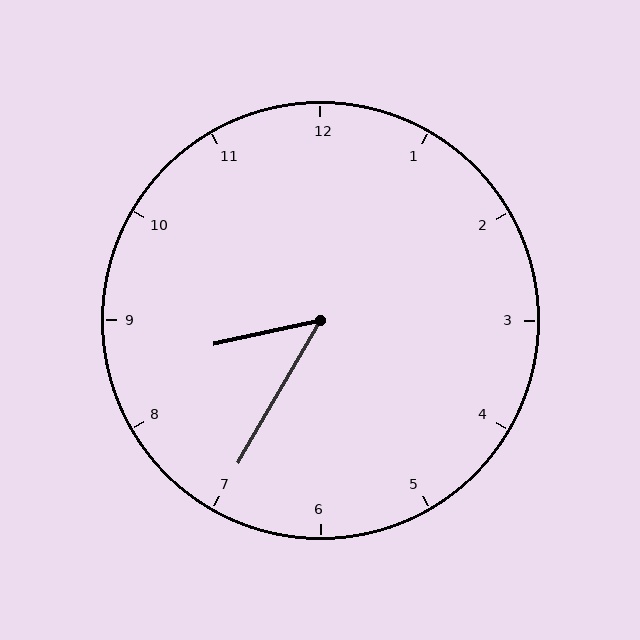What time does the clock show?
8:35.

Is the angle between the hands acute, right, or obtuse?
It is acute.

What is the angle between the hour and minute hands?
Approximately 48 degrees.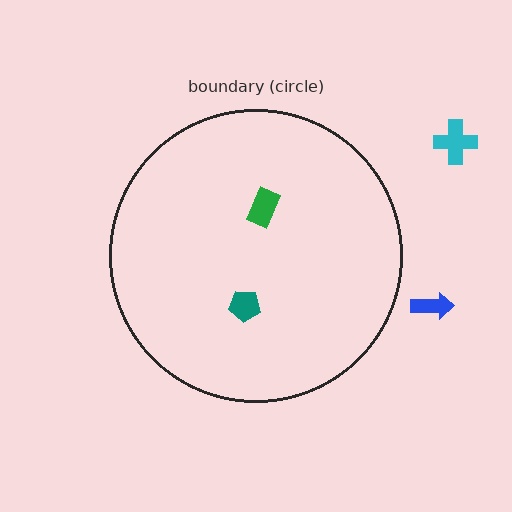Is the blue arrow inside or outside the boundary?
Outside.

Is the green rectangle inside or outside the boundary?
Inside.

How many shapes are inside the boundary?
2 inside, 2 outside.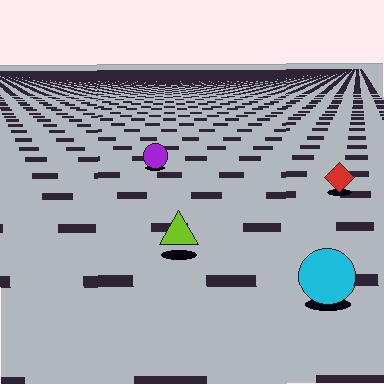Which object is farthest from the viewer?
The purple circle is farthest from the viewer. It appears smaller and the ground texture around it is denser.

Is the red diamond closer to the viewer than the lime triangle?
No. The lime triangle is closer — you can tell from the texture gradient: the ground texture is coarser near it.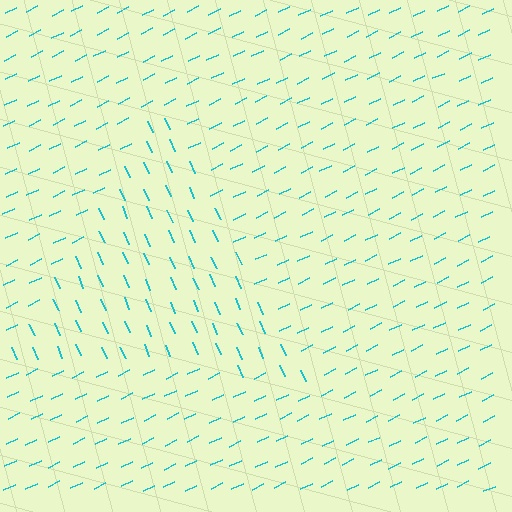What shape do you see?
I see a triangle.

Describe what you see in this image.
The image is filled with small cyan line segments. A triangle region in the image has lines oriented differently from the surrounding lines, creating a visible texture boundary.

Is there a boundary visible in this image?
Yes, there is a texture boundary formed by a change in line orientation.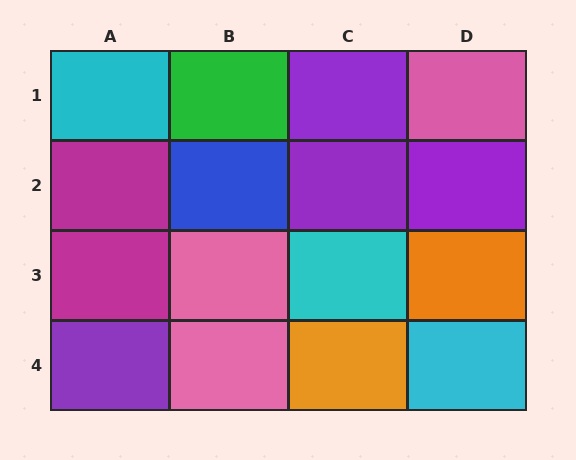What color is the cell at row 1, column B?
Green.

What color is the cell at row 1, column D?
Pink.